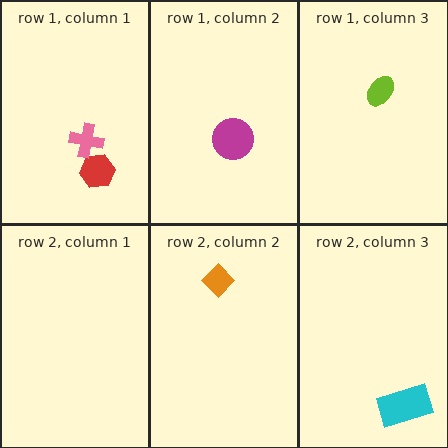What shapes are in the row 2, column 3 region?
The cyan rectangle.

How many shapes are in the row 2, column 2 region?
1.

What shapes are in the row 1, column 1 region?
The red hexagon, the pink cross.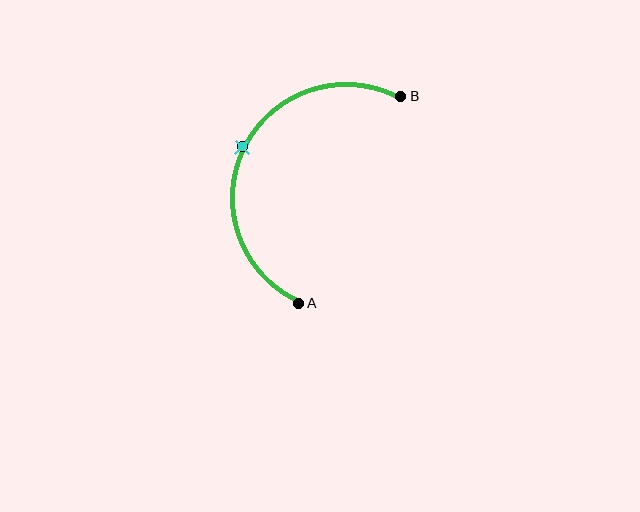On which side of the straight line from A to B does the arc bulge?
The arc bulges to the left of the straight line connecting A and B.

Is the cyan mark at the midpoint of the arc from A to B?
Yes. The cyan mark lies on the arc at equal arc-length from both A and B — it is the arc midpoint.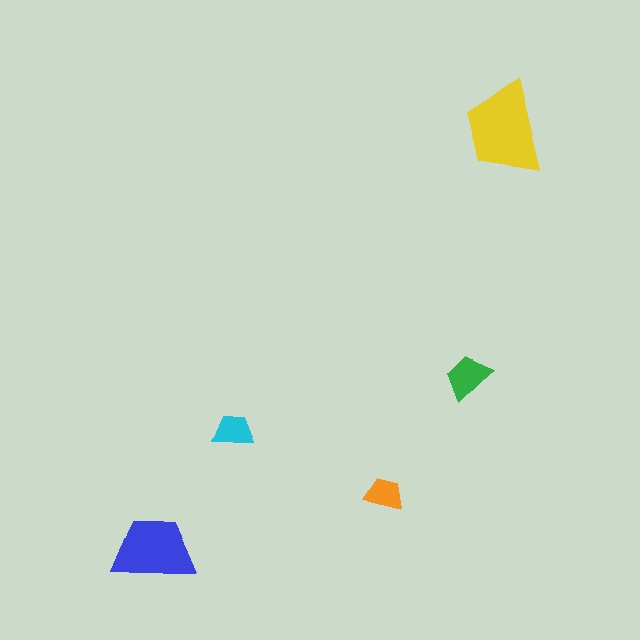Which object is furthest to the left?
The blue trapezoid is leftmost.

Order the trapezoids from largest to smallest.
the yellow one, the blue one, the green one, the cyan one, the orange one.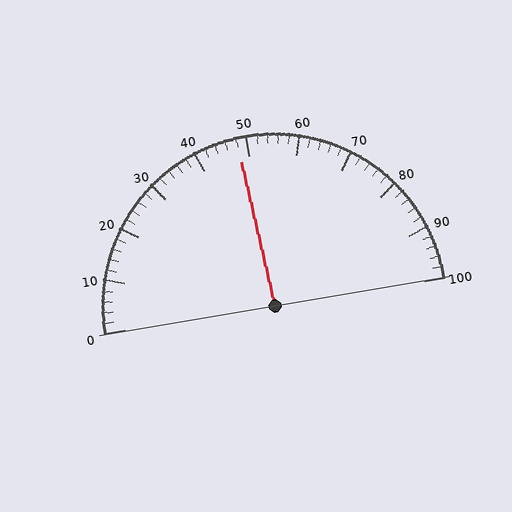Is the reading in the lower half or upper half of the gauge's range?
The reading is in the lower half of the range (0 to 100).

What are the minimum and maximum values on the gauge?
The gauge ranges from 0 to 100.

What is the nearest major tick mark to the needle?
The nearest major tick mark is 50.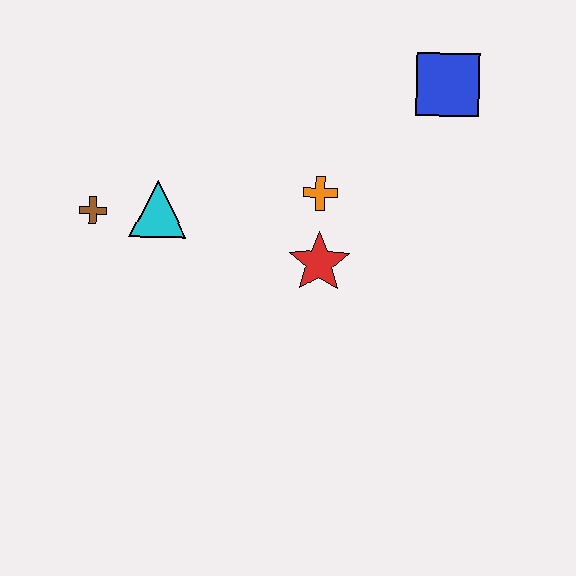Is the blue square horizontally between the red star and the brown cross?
No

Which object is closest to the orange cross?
The red star is closest to the orange cross.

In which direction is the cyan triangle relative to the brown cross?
The cyan triangle is to the right of the brown cross.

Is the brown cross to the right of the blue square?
No